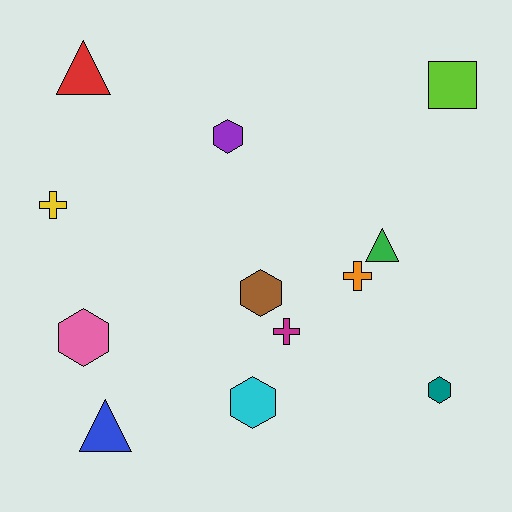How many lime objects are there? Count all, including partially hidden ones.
There is 1 lime object.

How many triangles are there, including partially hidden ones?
There are 3 triangles.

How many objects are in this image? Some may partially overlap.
There are 12 objects.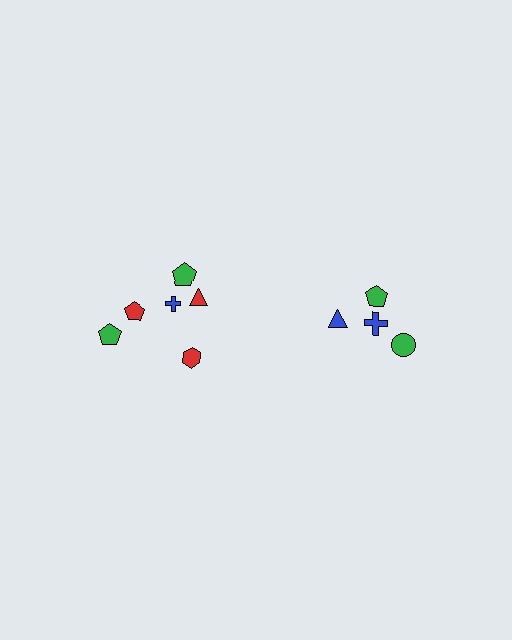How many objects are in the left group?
There are 6 objects.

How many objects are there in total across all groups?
There are 10 objects.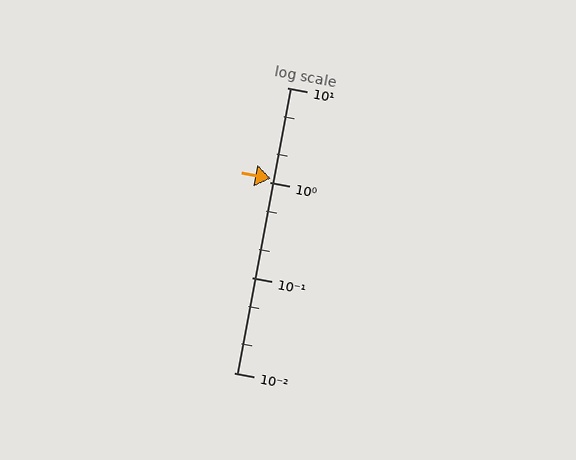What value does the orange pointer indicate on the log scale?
The pointer indicates approximately 1.1.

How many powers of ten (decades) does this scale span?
The scale spans 3 decades, from 0.01 to 10.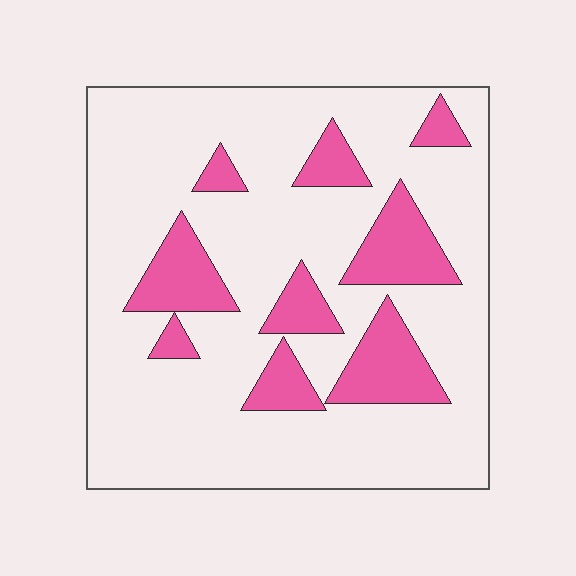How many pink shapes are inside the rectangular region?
9.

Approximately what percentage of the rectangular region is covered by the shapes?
Approximately 20%.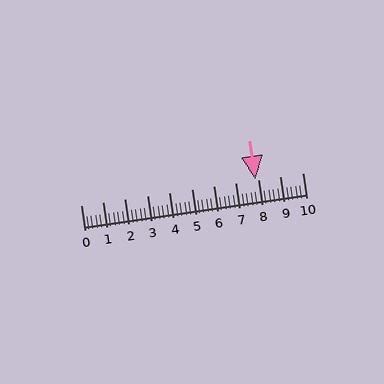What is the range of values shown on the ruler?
The ruler shows values from 0 to 10.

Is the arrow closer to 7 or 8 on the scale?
The arrow is closer to 8.